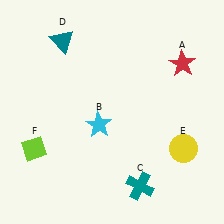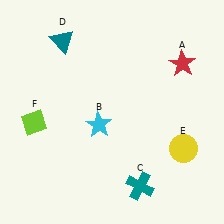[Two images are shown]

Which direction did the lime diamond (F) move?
The lime diamond (F) moved up.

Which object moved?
The lime diamond (F) moved up.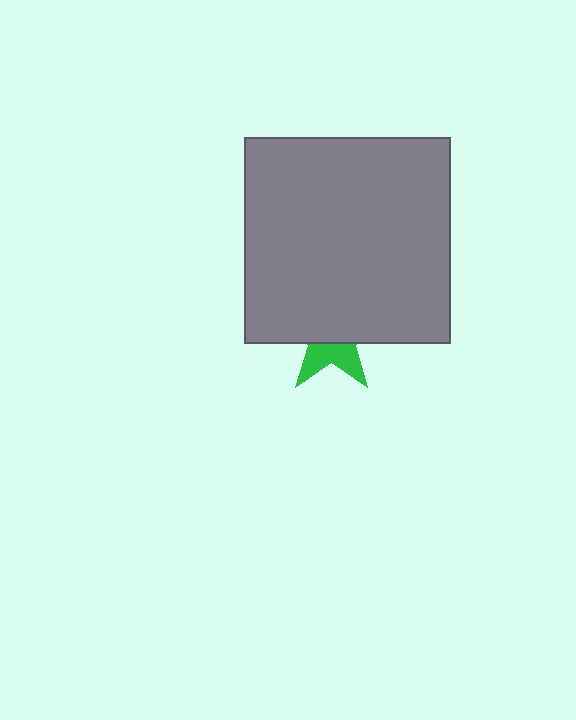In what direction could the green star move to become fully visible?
The green star could move down. That would shift it out from behind the gray square entirely.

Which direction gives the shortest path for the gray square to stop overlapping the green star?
Moving up gives the shortest separation.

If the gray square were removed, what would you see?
You would see the complete green star.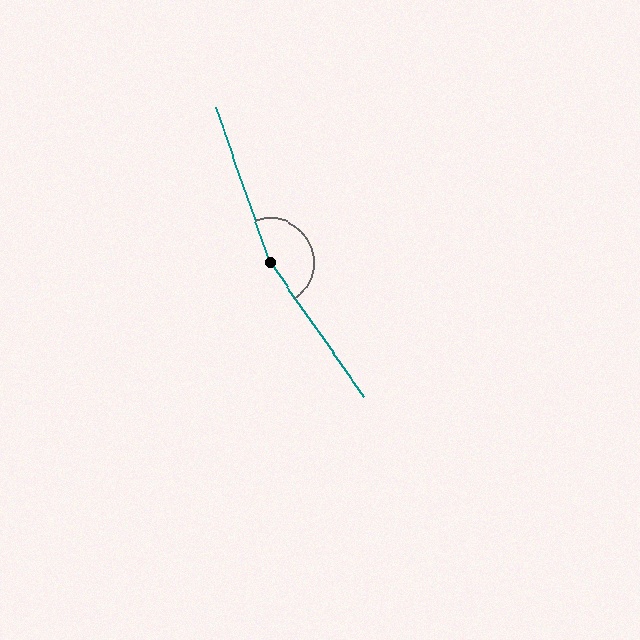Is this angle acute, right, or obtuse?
It is obtuse.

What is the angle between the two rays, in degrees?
Approximately 164 degrees.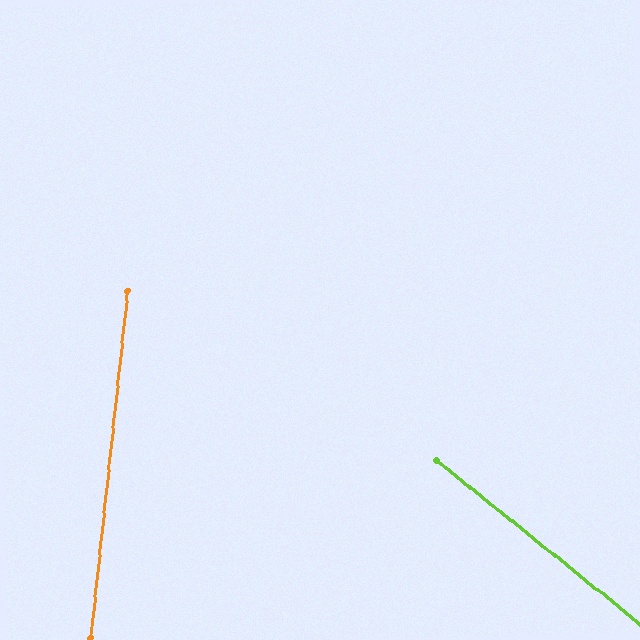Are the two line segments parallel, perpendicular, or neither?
Neither parallel nor perpendicular — they differ by about 57°.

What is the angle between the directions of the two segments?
Approximately 57 degrees.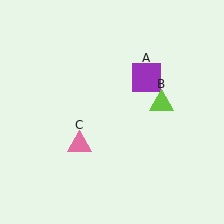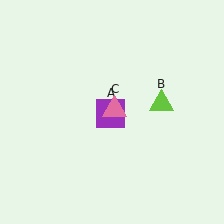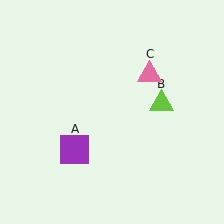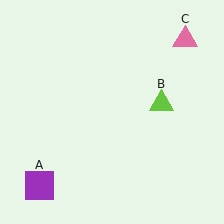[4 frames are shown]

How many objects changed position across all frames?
2 objects changed position: purple square (object A), pink triangle (object C).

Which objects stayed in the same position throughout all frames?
Lime triangle (object B) remained stationary.